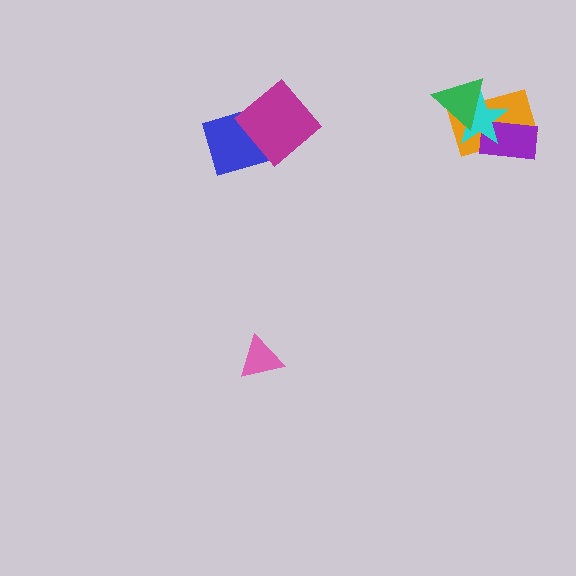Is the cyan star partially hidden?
Yes, it is partially covered by another shape.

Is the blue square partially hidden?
Yes, it is partially covered by another shape.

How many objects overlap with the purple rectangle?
2 objects overlap with the purple rectangle.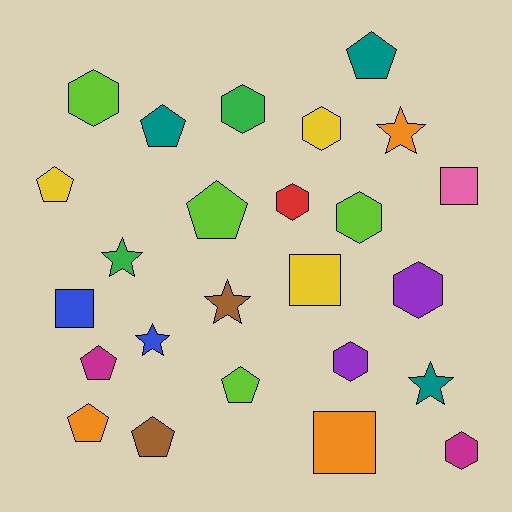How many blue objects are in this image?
There are 2 blue objects.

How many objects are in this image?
There are 25 objects.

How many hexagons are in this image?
There are 8 hexagons.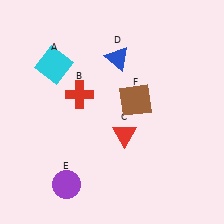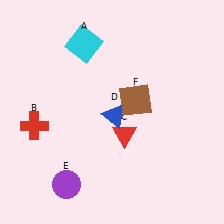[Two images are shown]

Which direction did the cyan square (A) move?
The cyan square (A) moved right.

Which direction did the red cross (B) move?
The red cross (B) moved left.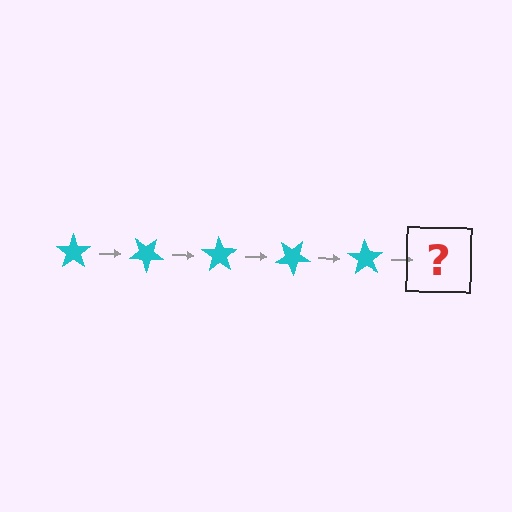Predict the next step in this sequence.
The next step is a cyan star rotated 175 degrees.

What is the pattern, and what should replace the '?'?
The pattern is that the star rotates 35 degrees each step. The '?' should be a cyan star rotated 175 degrees.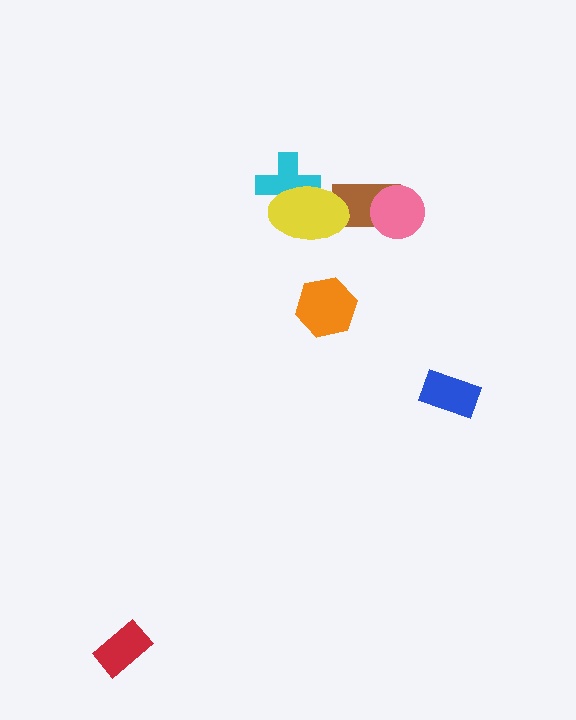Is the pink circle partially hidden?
No, no other shape covers it.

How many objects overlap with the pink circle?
1 object overlaps with the pink circle.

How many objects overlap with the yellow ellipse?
2 objects overlap with the yellow ellipse.